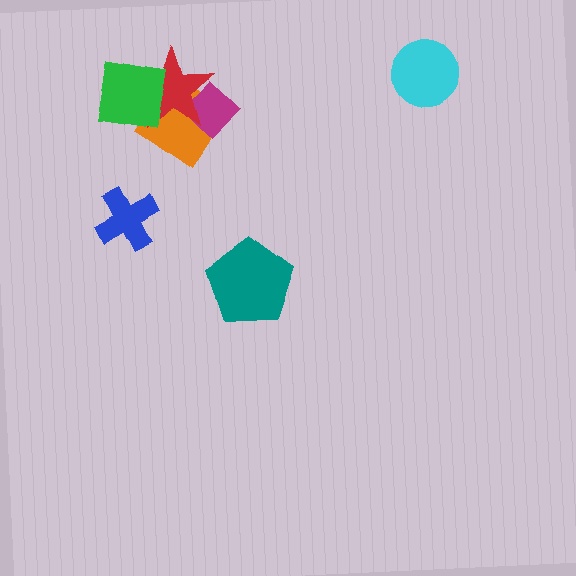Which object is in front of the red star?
The green square is in front of the red star.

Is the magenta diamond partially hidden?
Yes, it is partially covered by another shape.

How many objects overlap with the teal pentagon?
0 objects overlap with the teal pentagon.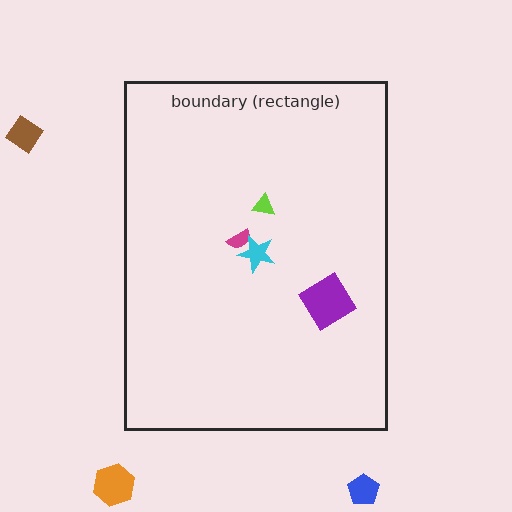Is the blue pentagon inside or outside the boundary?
Outside.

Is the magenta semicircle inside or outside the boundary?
Inside.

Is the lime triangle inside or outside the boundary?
Inside.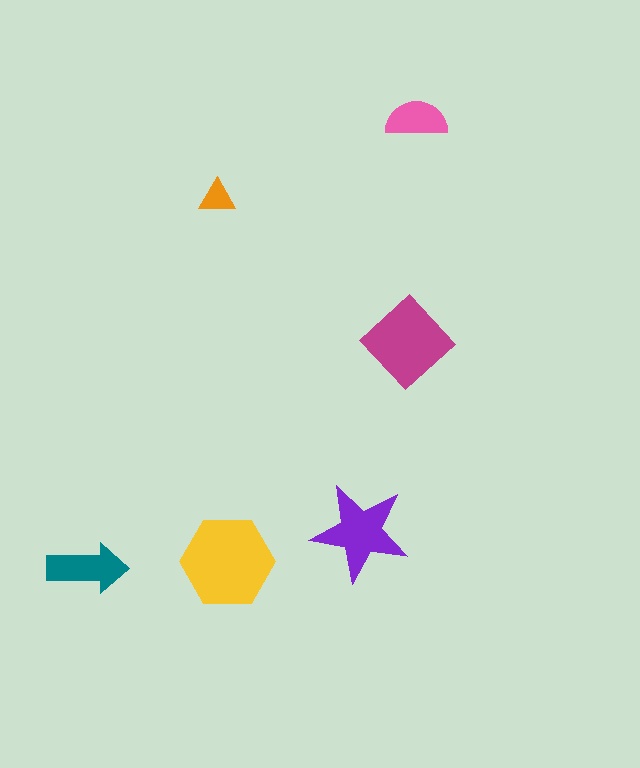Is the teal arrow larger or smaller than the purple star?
Smaller.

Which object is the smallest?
The orange triangle.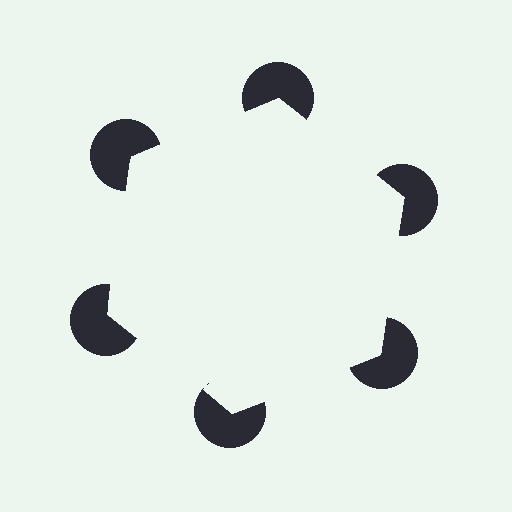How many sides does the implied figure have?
6 sides.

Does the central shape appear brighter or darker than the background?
It typically appears slightly brighter than the background, even though no actual brightness change is drawn.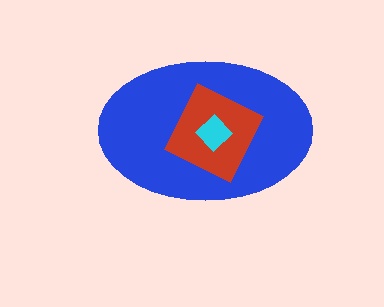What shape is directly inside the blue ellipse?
The red diamond.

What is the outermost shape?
The blue ellipse.